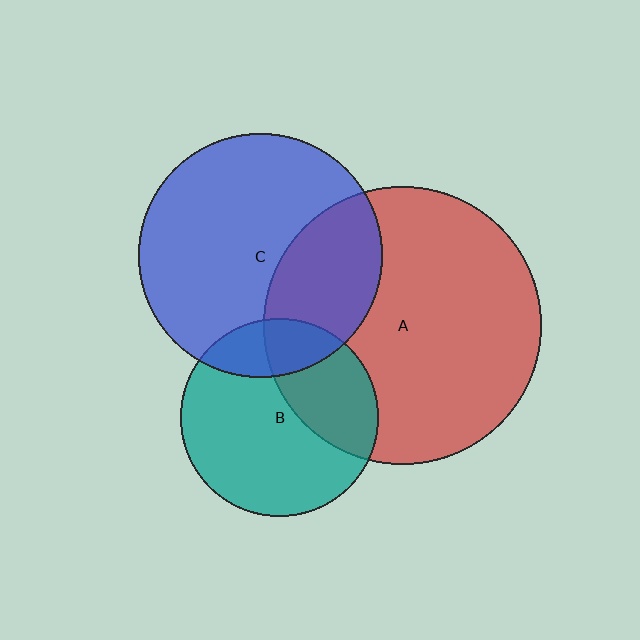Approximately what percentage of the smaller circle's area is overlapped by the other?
Approximately 35%.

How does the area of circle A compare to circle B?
Approximately 2.0 times.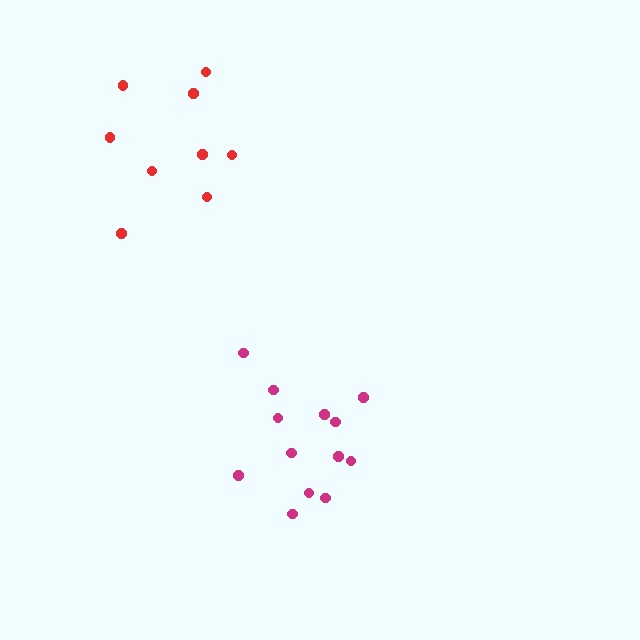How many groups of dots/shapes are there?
There are 2 groups.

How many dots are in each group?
Group 1: 9 dots, Group 2: 13 dots (22 total).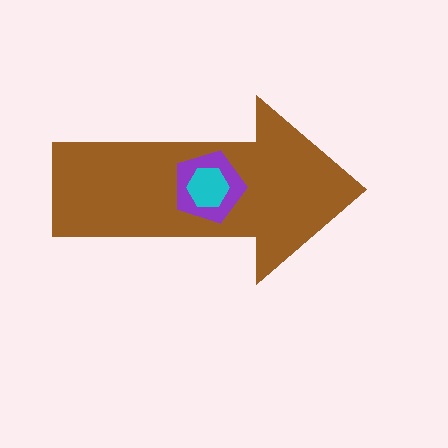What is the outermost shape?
The brown arrow.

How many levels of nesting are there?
3.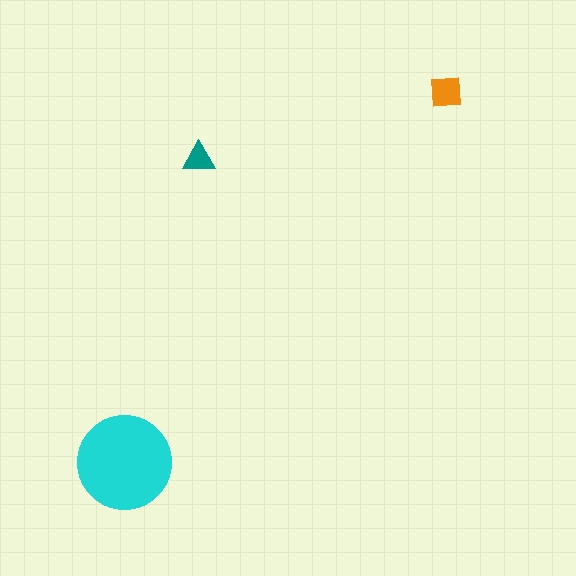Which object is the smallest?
The teal triangle.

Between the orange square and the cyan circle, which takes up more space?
The cyan circle.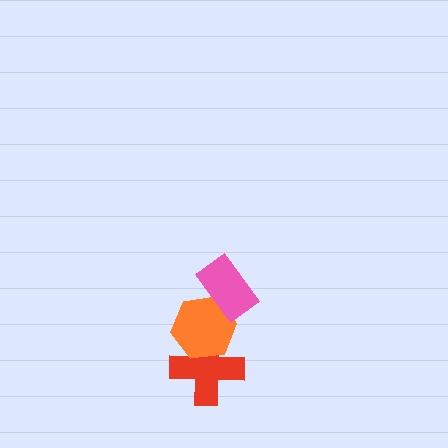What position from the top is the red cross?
The red cross is 3rd from the top.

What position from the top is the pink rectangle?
The pink rectangle is 1st from the top.